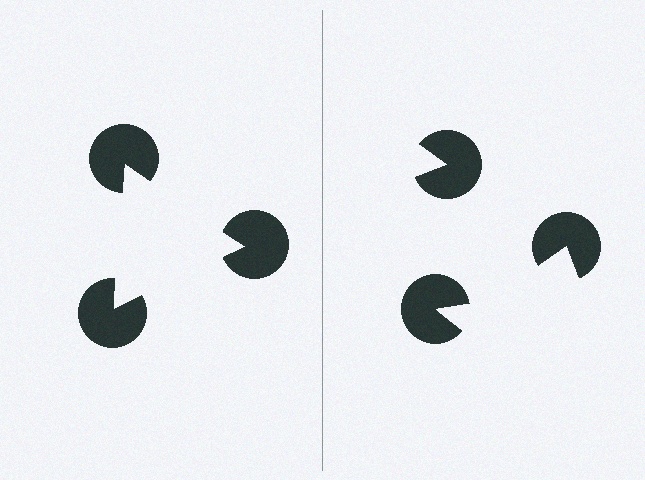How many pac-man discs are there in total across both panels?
6 — 3 on each side.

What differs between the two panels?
The pac-man discs are positioned identically on both sides; only the wedge orientations differ. On the left they align to a triangle; on the right they are misaligned.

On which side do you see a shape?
An illusory triangle appears on the left side. On the right side the wedge cuts are rotated, so no coherent shape forms.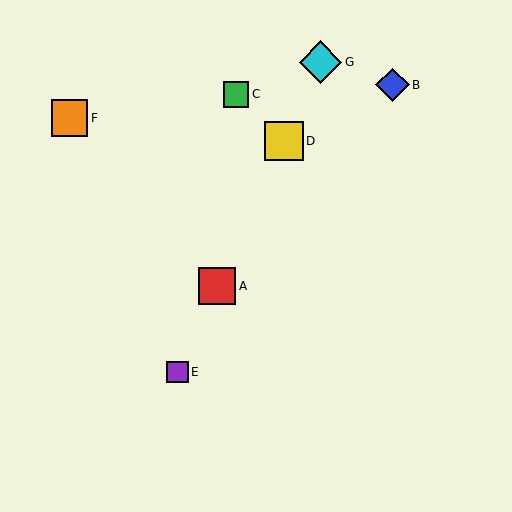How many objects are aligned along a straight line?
4 objects (A, D, E, G) are aligned along a straight line.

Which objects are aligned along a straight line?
Objects A, D, E, G are aligned along a straight line.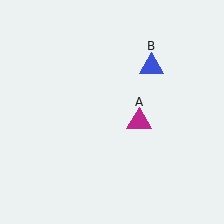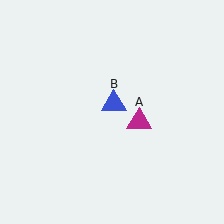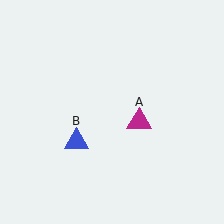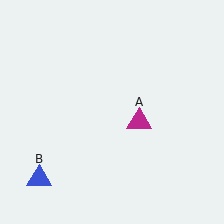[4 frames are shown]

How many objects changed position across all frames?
1 object changed position: blue triangle (object B).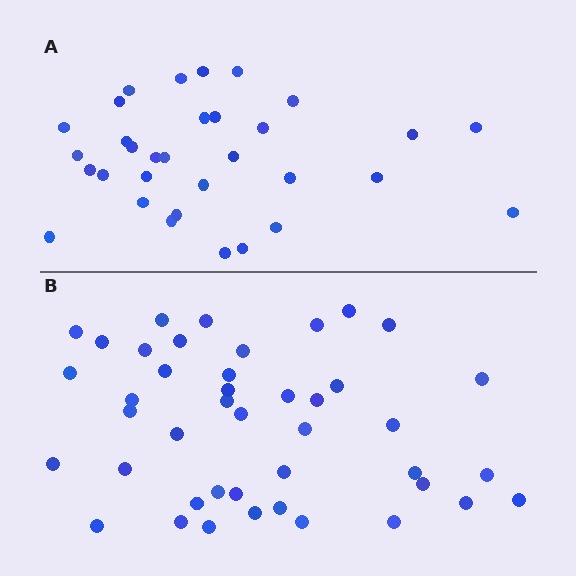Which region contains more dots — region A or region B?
Region B (the bottom region) has more dots.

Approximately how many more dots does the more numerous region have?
Region B has roughly 12 or so more dots than region A.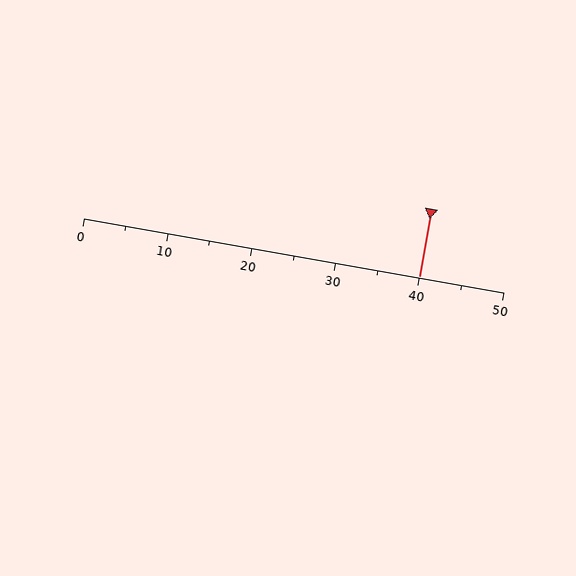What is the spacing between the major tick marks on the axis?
The major ticks are spaced 10 apart.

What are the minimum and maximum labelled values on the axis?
The axis runs from 0 to 50.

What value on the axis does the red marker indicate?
The marker indicates approximately 40.